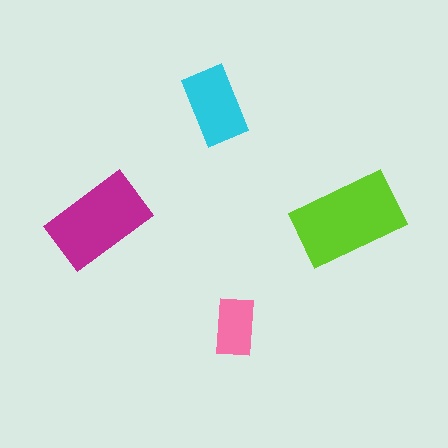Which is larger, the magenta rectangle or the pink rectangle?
The magenta one.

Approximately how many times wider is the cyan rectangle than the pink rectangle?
About 1.5 times wider.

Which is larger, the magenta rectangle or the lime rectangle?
The lime one.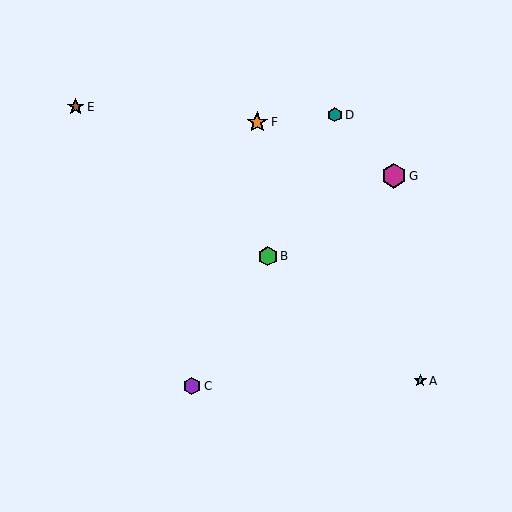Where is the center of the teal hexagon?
The center of the teal hexagon is at (335, 115).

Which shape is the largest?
The magenta hexagon (labeled G) is the largest.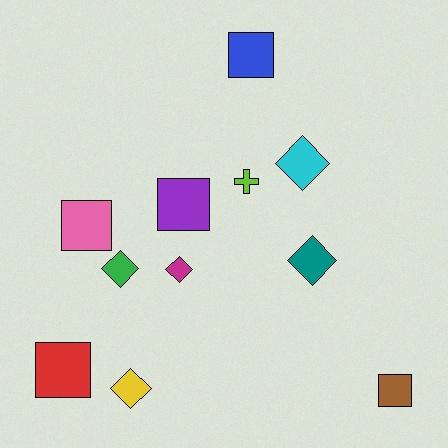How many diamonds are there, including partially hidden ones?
There are 5 diamonds.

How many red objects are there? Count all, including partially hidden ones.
There is 1 red object.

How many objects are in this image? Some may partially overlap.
There are 11 objects.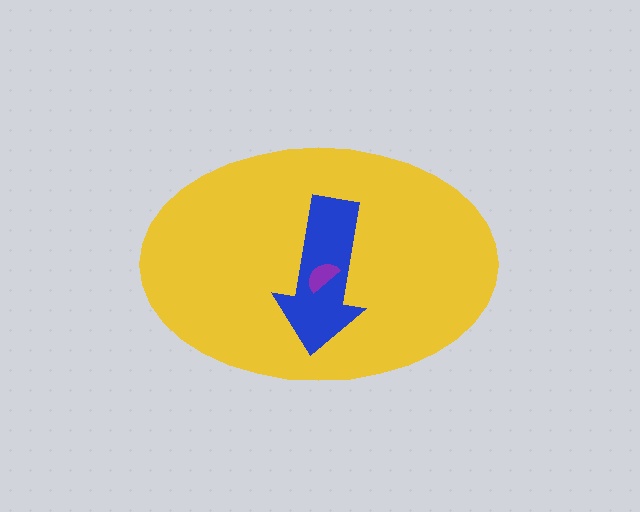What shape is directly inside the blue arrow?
The purple semicircle.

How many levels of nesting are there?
3.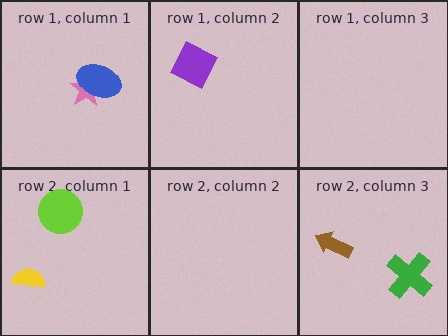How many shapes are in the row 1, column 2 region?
1.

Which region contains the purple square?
The row 1, column 2 region.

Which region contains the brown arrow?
The row 2, column 3 region.